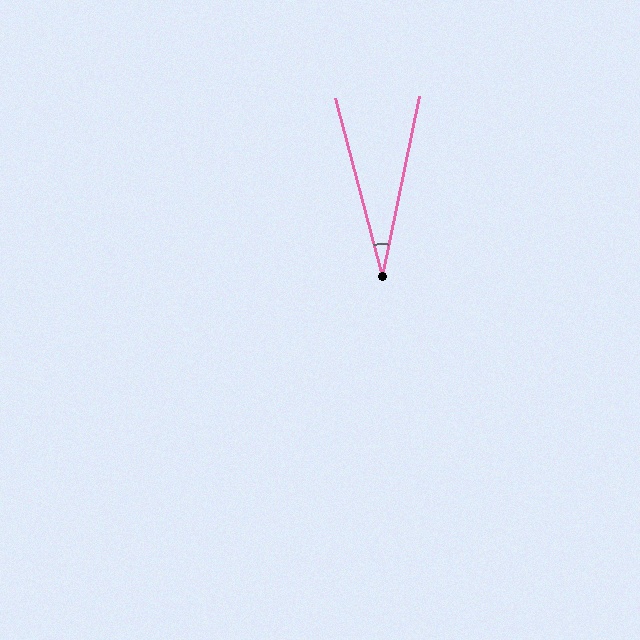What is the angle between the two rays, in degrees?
Approximately 27 degrees.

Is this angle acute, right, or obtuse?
It is acute.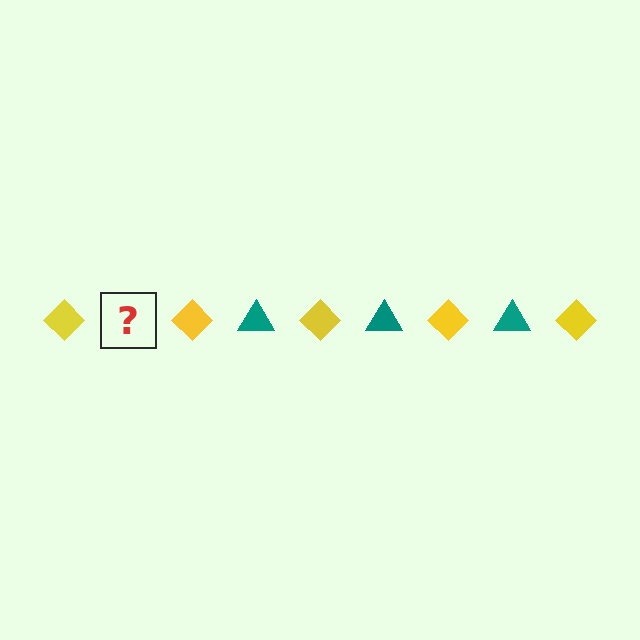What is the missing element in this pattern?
The missing element is a teal triangle.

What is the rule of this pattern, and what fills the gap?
The rule is that the pattern alternates between yellow diamond and teal triangle. The gap should be filled with a teal triangle.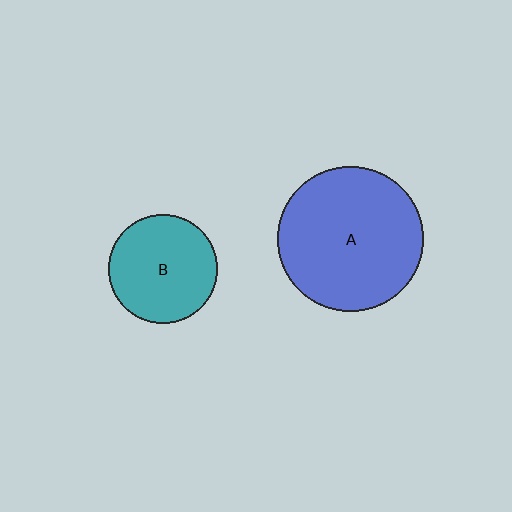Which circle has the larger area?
Circle A (blue).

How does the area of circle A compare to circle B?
Approximately 1.8 times.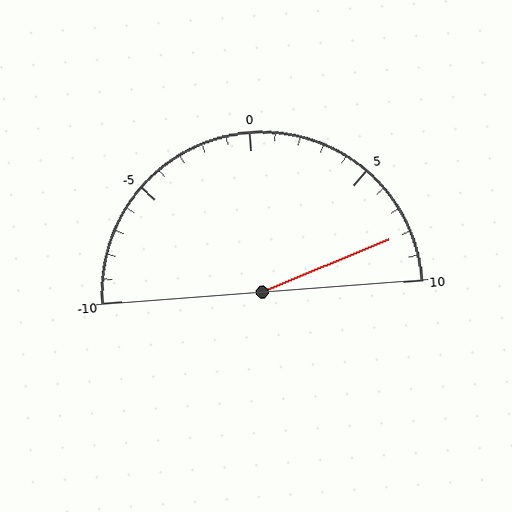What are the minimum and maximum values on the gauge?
The gauge ranges from -10 to 10.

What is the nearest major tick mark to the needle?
The nearest major tick mark is 10.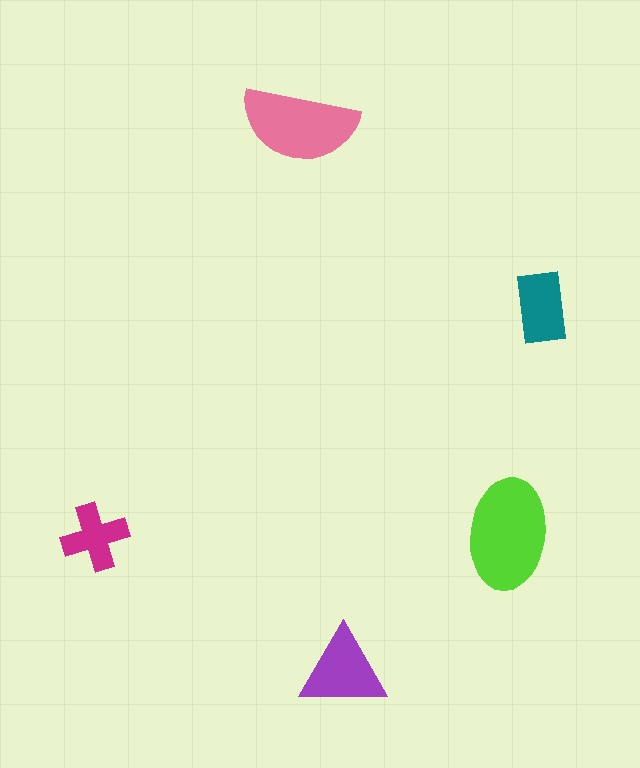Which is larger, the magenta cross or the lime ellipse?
The lime ellipse.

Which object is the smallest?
The magenta cross.